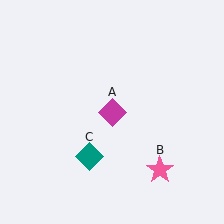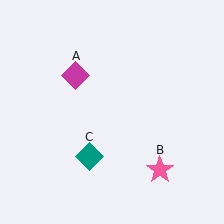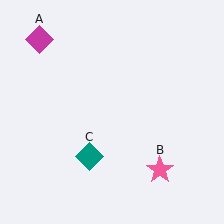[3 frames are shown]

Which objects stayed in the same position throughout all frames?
Pink star (object B) and teal diamond (object C) remained stationary.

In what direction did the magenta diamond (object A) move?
The magenta diamond (object A) moved up and to the left.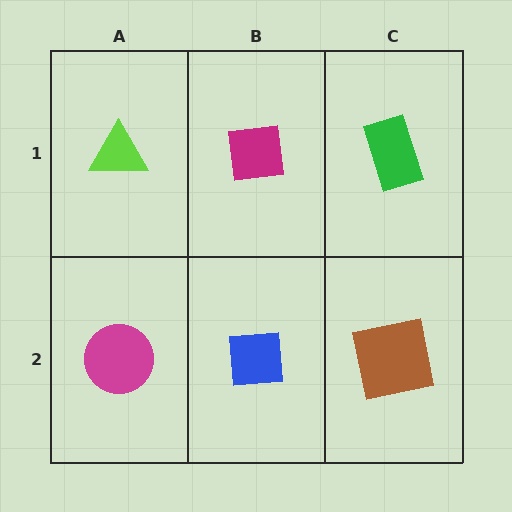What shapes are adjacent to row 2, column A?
A lime triangle (row 1, column A), a blue square (row 2, column B).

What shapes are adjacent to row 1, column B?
A blue square (row 2, column B), a lime triangle (row 1, column A), a green rectangle (row 1, column C).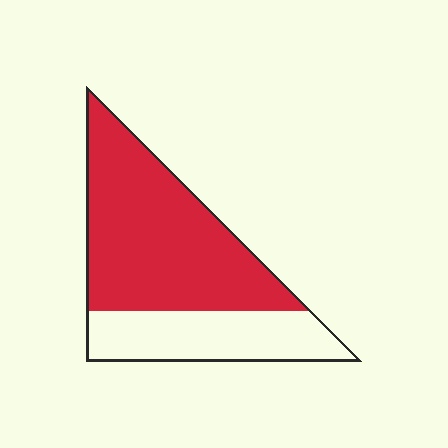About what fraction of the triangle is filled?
About two thirds (2/3).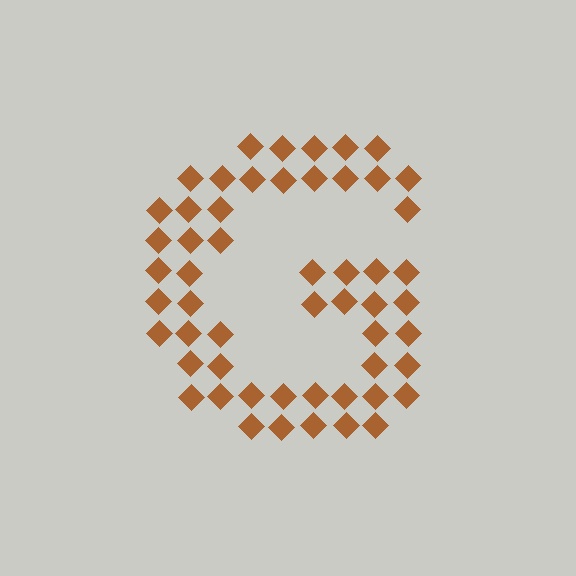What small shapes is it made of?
It is made of small diamonds.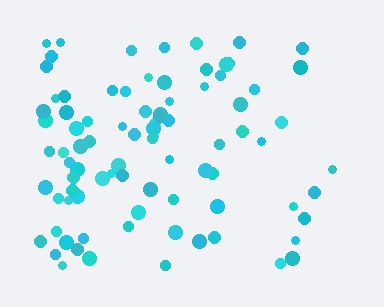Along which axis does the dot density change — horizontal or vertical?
Horizontal.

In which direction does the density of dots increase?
From right to left, with the left side densest.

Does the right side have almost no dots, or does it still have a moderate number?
Still a moderate number, just noticeably fewer than the left.